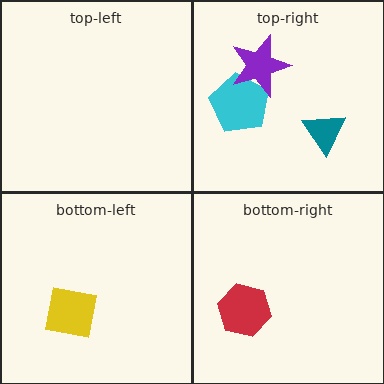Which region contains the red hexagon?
The bottom-right region.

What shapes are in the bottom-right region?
The red hexagon.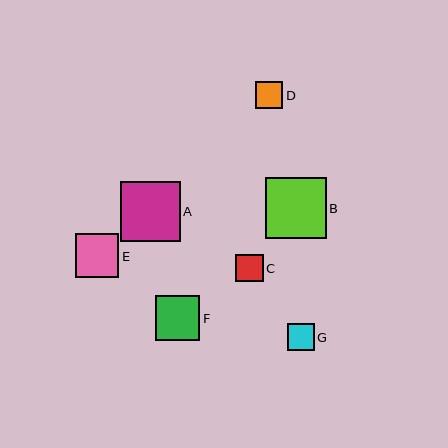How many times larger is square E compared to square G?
Square E is approximately 1.6 times the size of square G.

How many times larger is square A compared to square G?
Square A is approximately 2.2 times the size of square G.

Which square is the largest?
Square B is the largest with a size of approximately 61 pixels.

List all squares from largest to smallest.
From largest to smallest: B, A, F, E, C, D, G.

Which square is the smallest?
Square G is the smallest with a size of approximately 27 pixels.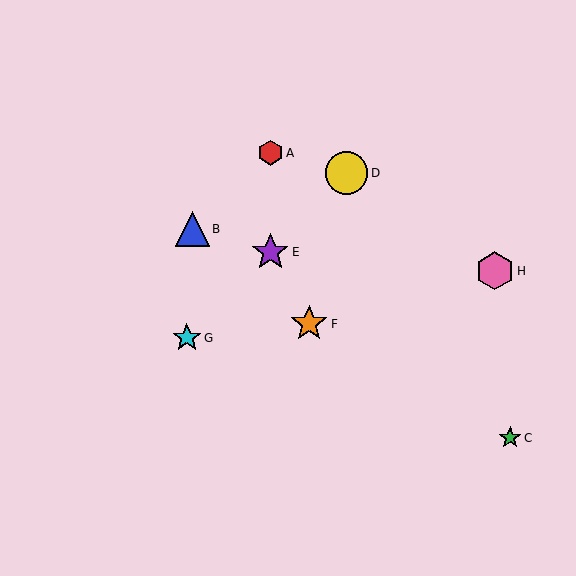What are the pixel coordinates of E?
Object E is at (270, 252).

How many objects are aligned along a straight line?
3 objects (D, E, G) are aligned along a straight line.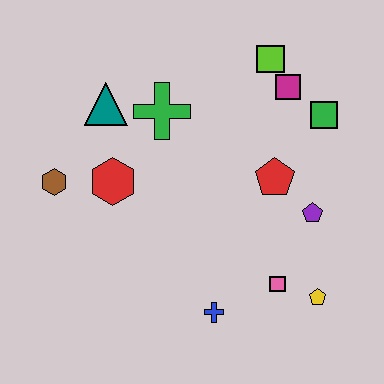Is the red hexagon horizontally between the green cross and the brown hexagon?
Yes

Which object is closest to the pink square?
The yellow pentagon is closest to the pink square.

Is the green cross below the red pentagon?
No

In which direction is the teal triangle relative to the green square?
The teal triangle is to the left of the green square.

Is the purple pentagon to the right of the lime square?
Yes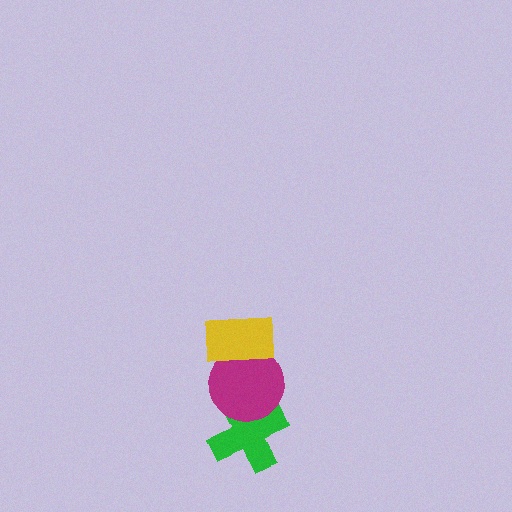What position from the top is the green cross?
The green cross is 3rd from the top.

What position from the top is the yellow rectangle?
The yellow rectangle is 1st from the top.